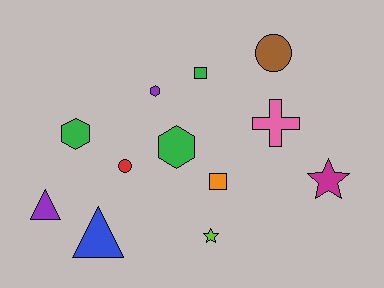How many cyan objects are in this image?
There are no cyan objects.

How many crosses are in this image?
There is 1 cross.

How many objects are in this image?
There are 12 objects.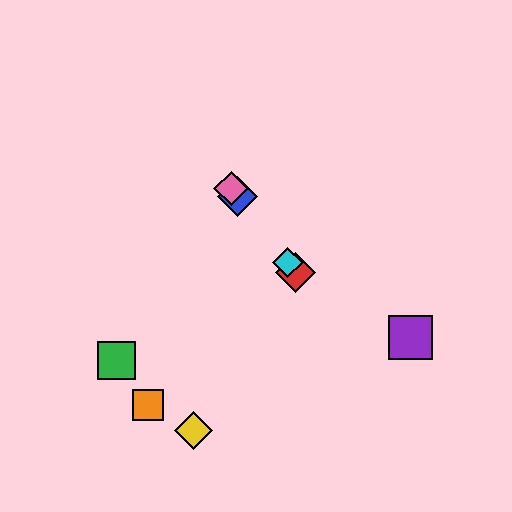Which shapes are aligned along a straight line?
The red diamond, the blue diamond, the cyan diamond, the pink diamond are aligned along a straight line.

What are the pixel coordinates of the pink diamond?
The pink diamond is at (231, 188).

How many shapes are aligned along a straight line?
4 shapes (the red diamond, the blue diamond, the cyan diamond, the pink diamond) are aligned along a straight line.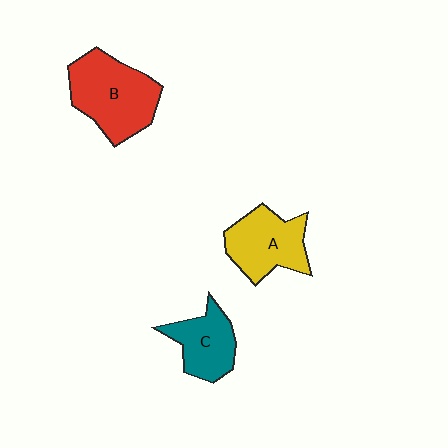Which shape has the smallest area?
Shape C (teal).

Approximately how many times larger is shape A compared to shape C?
Approximately 1.2 times.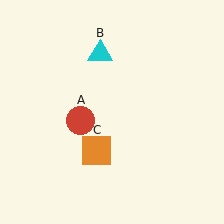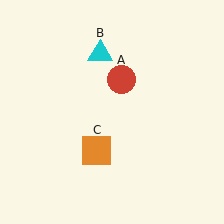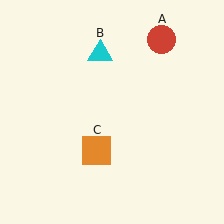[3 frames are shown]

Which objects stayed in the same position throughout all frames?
Cyan triangle (object B) and orange square (object C) remained stationary.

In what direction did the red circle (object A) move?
The red circle (object A) moved up and to the right.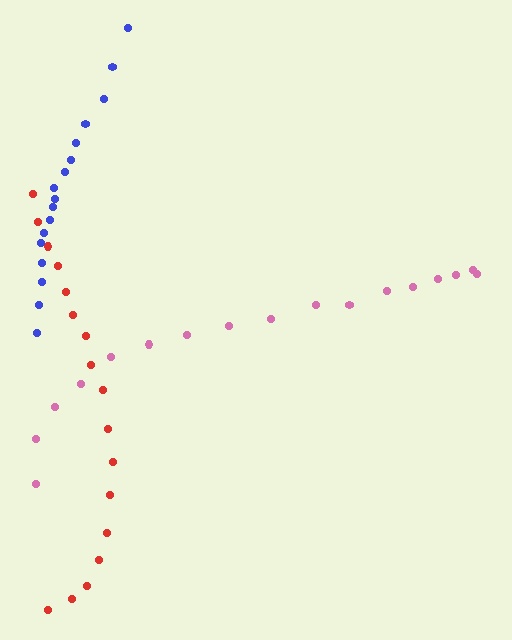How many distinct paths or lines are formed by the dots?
There are 3 distinct paths.